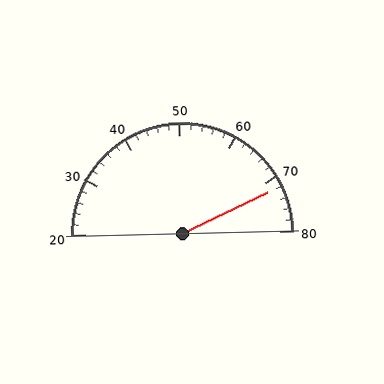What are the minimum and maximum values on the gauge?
The gauge ranges from 20 to 80.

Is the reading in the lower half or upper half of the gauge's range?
The reading is in the upper half of the range (20 to 80).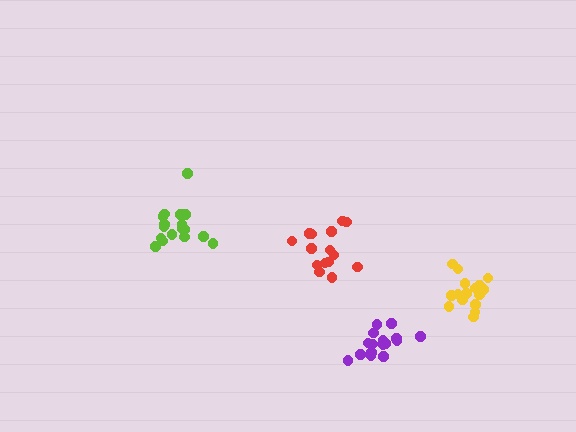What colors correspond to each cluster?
The clusters are colored: yellow, red, lime, purple.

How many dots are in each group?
Group 1: 17 dots, Group 2: 15 dots, Group 3: 17 dots, Group 4: 17 dots (66 total).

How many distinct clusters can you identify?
There are 4 distinct clusters.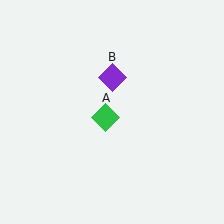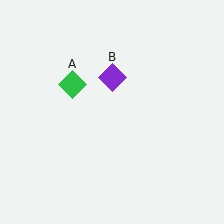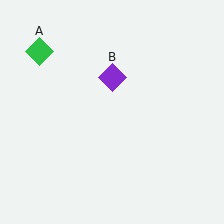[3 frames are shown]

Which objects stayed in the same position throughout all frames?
Purple diamond (object B) remained stationary.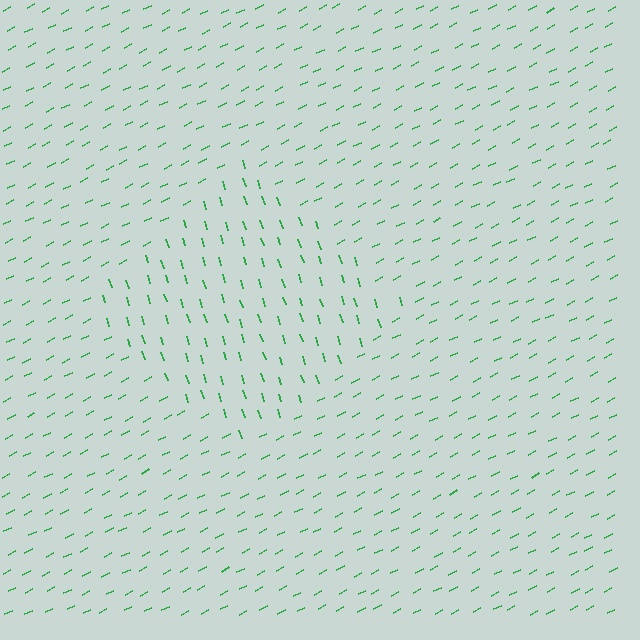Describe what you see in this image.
The image is filled with small green line segments. A diamond region in the image has lines oriented differently from the surrounding lines, creating a visible texture boundary.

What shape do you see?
I see a diamond.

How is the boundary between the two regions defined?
The boundary is defined purely by a change in line orientation (approximately 80 degrees difference). All lines are the same color and thickness.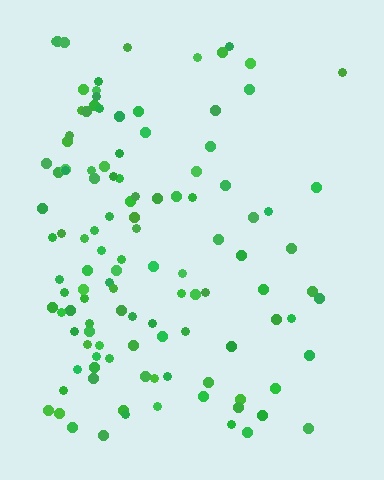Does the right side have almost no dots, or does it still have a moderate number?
Still a moderate number, just noticeably fewer than the left.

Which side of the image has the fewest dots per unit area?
The right.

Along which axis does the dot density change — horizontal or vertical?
Horizontal.